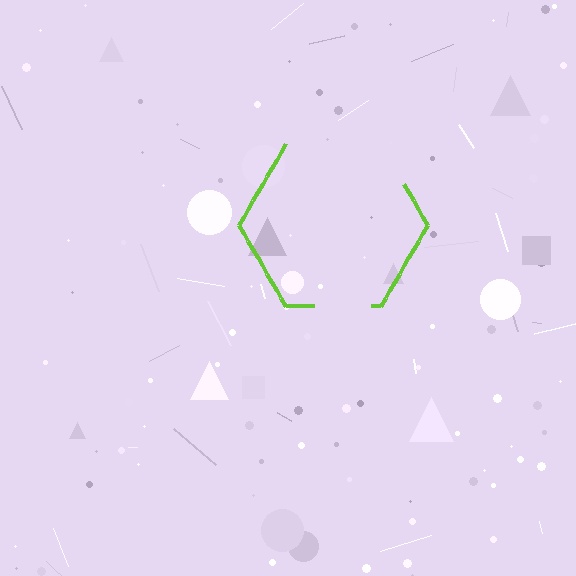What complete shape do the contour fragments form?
The contour fragments form a hexagon.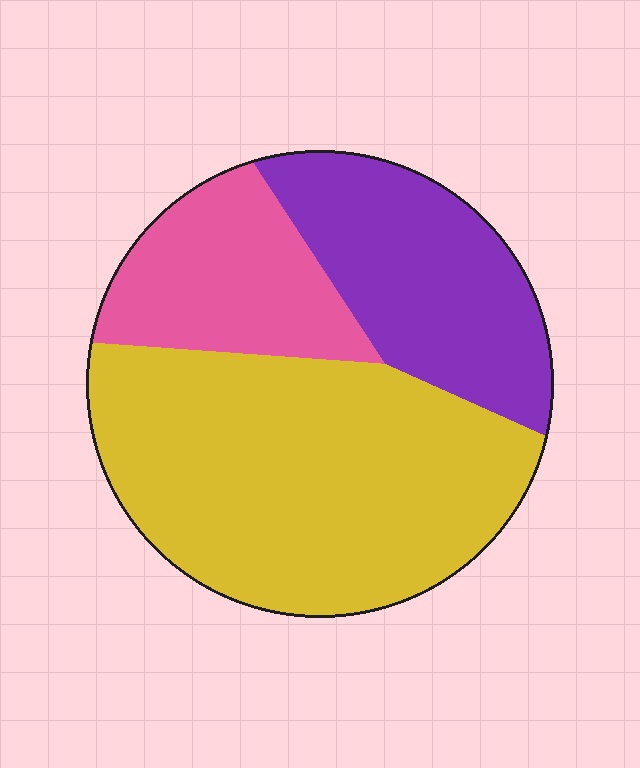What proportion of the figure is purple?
Purple covers about 25% of the figure.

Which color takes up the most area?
Yellow, at roughly 55%.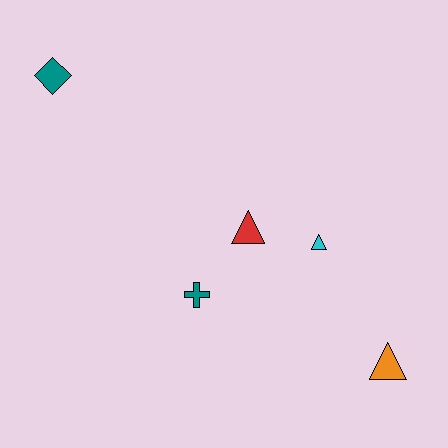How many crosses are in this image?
There is 1 cross.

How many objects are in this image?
There are 5 objects.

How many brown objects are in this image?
There are no brown objects.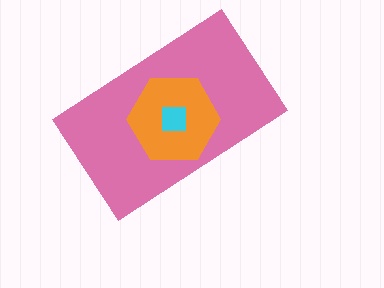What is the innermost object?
The cyan square.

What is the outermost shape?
The pink rectangle.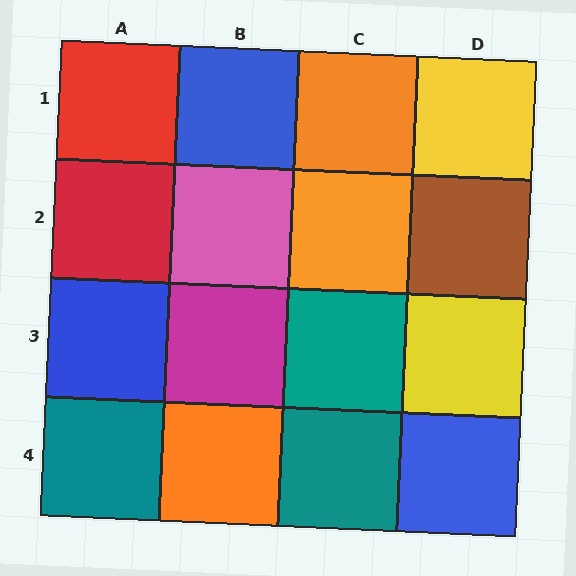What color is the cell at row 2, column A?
Red.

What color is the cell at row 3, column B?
Magenta.